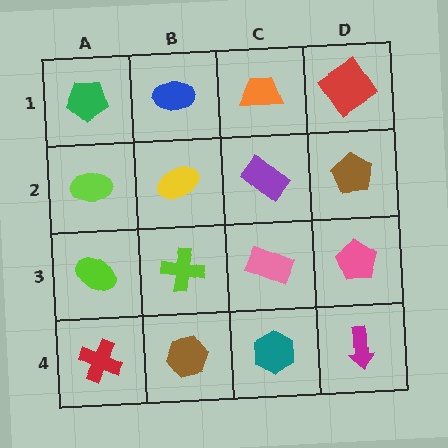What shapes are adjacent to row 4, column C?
A pink rectangle (row 3, column C), a brown hexagon (row 4, column B), a magenta arrow (row 4, column D).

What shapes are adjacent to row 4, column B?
A lime cross (row 3, column B), a red cross (row 4, column A), a teal hexagon (row 4, column C).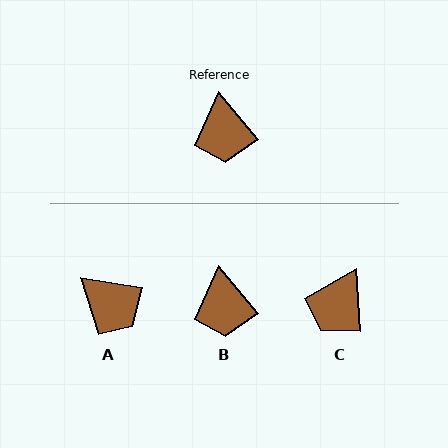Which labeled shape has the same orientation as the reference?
B.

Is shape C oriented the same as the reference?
No, it is off by about 36 degrees.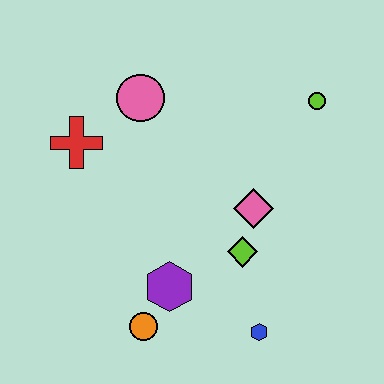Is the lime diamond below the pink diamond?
Yes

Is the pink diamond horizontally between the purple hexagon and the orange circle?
No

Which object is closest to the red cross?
The pink circle is closest to the red cross.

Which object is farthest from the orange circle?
The lime circle is farthest from the orange circle.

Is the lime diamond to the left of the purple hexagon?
No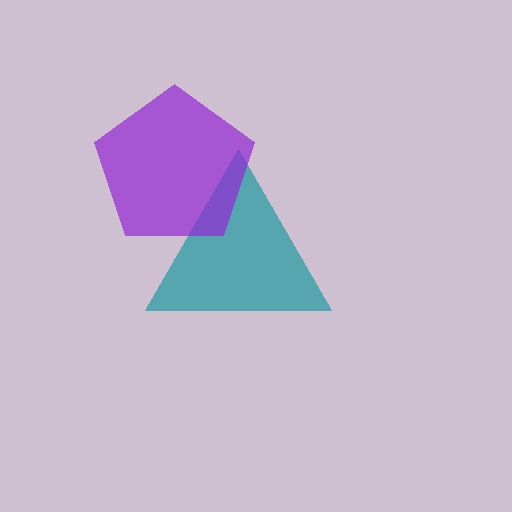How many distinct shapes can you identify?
There are 2 distinct shapes: a teal triangle, a purple pentagon.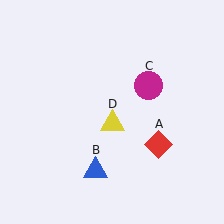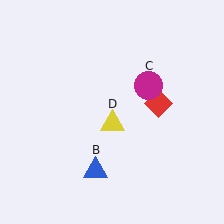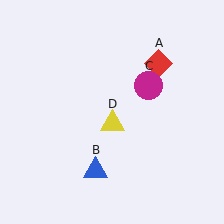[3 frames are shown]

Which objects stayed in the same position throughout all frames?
Blue triangle (object B) and magenta circle (object C) and yellow triangle (object D) remained stationary.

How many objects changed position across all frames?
1 object changed position: red diamond (object A).